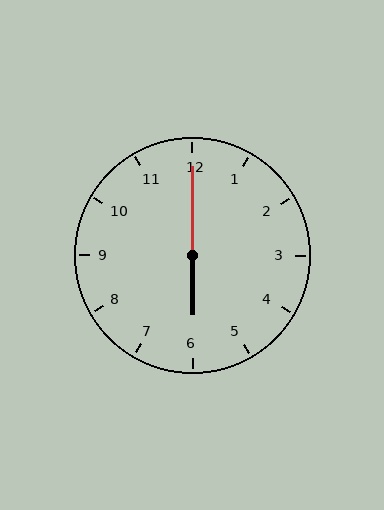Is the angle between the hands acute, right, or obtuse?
It is obtuse.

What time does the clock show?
6:00.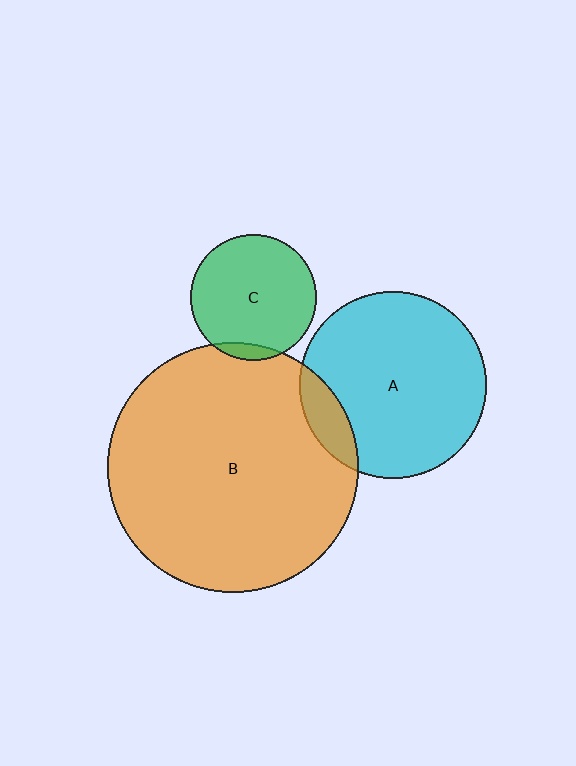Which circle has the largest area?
Circle B (orange).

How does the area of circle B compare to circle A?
Approximately 1.8 times.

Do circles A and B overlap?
Yes.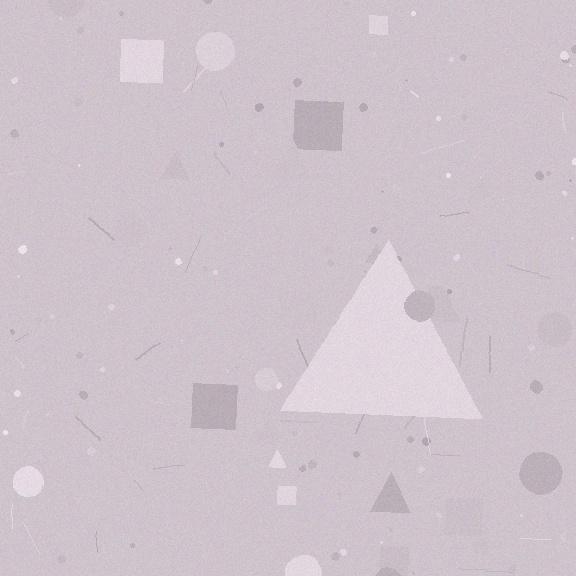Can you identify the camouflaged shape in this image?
The camouflaged shape is a triangle.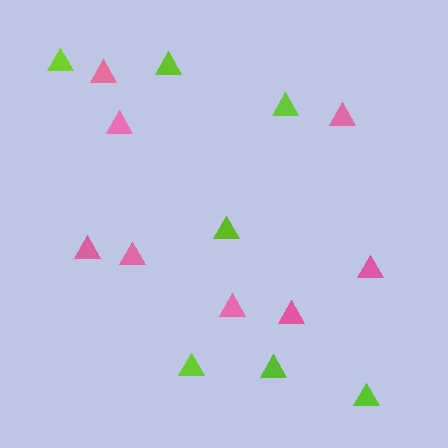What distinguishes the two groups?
There are 2 groups: one group of lime triangles (7) and one group of pink triangles (8).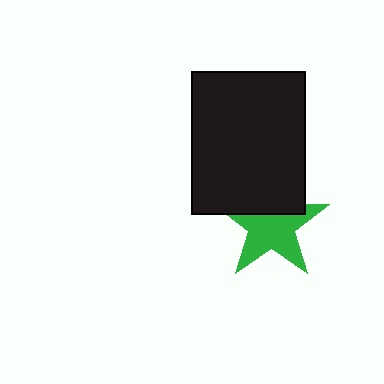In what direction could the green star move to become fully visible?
The green star could move down. That would shift it out from behind the black rectangle entirely.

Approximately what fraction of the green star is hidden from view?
Roughly 36% of the green star is hidden behind the black rectangle.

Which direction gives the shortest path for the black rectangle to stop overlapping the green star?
Moving up gives the shortest separation.